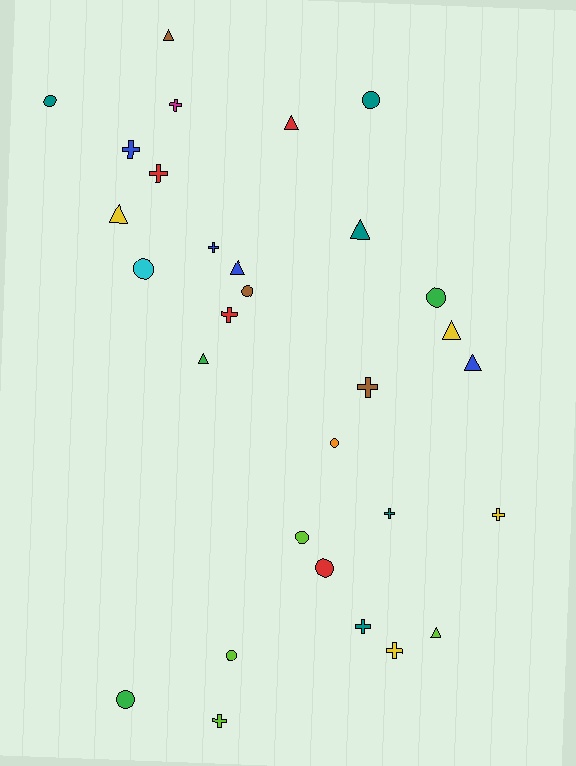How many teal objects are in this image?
There are 5 teal objects.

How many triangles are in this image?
There are 9 triangles.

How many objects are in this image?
There are 30 objects.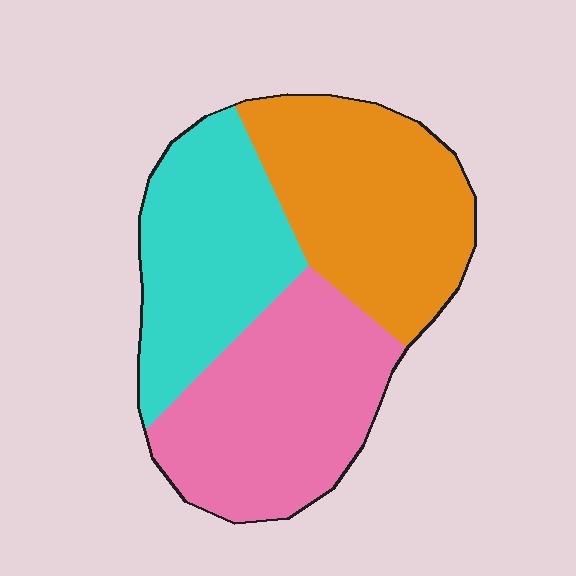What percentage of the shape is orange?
Orange covers 34% of the shape.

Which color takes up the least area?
Cyan, at roughly 30%.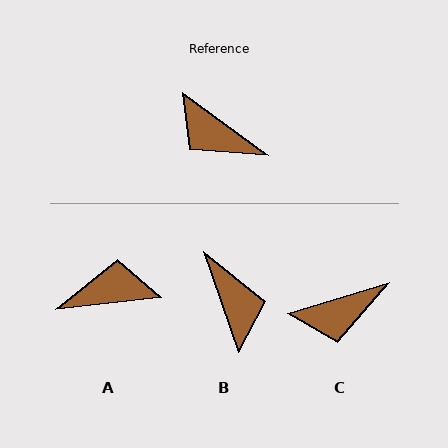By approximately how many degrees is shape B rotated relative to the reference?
Approximately 146 degrees counter-clockwise.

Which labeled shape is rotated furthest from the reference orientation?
B, about 146 degrees away.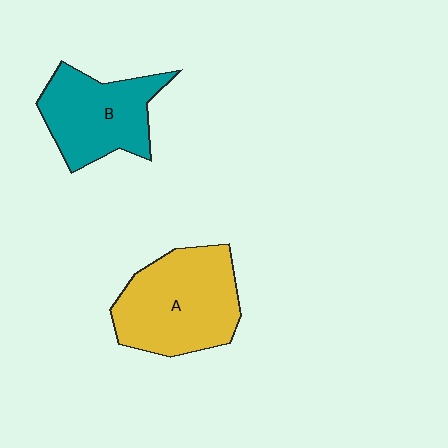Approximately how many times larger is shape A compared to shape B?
Approximately 1.2 times.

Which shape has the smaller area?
Shape B (teal).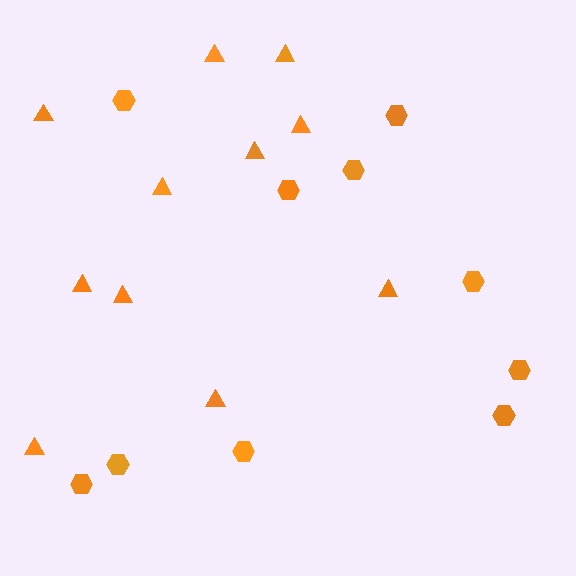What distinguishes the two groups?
There are 2 groups: one group of hexagons (10) and one group of triangles (11).